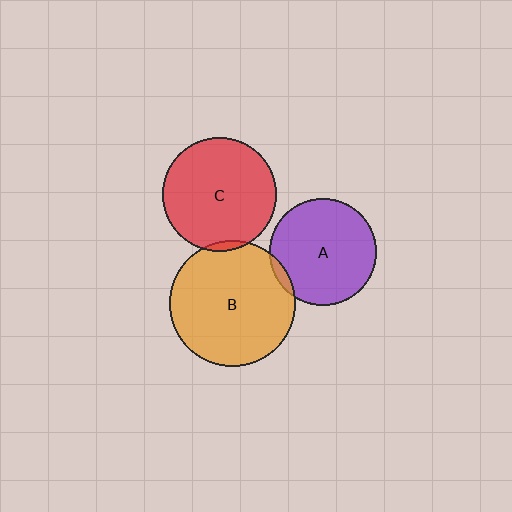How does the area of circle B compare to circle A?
Approximately 1.4 times.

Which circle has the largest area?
Circle B (orange).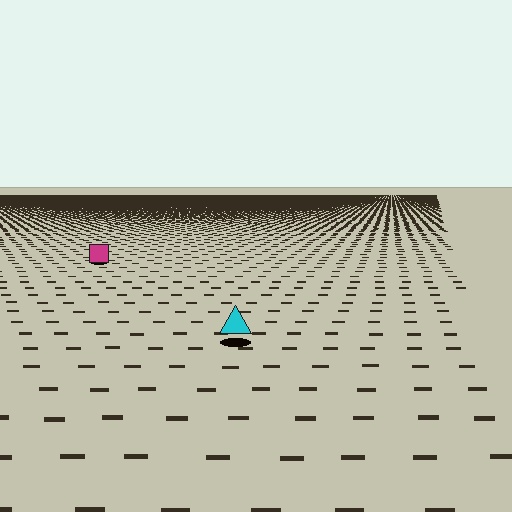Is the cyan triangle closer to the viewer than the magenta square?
Yes. The cyan triangle is closer — you can tell from the texture gradient: the ground texture is coarser near it.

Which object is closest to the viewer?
The cyan triangle is closest. The texture marks near it are larger and more spread out.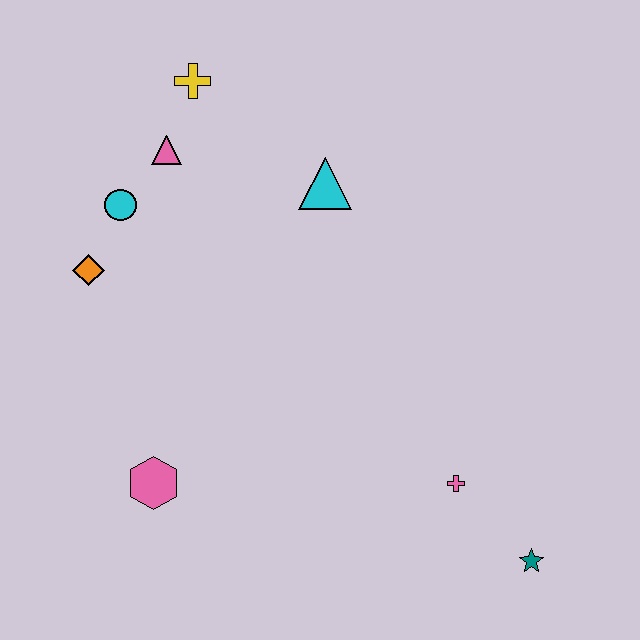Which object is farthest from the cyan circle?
The teal star is farthest from the cyan circle.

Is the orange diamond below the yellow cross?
Yes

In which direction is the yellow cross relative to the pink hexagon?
The yellow cross is above the pink hexagon.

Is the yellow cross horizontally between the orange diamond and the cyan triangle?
Yes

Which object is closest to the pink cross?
The teal star is closest to the pink cross.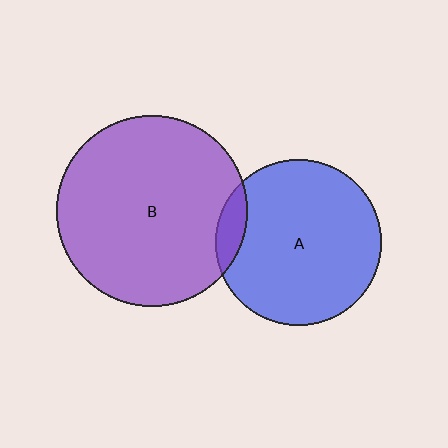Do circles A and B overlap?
Yes.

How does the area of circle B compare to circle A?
Approximately 1.3 times.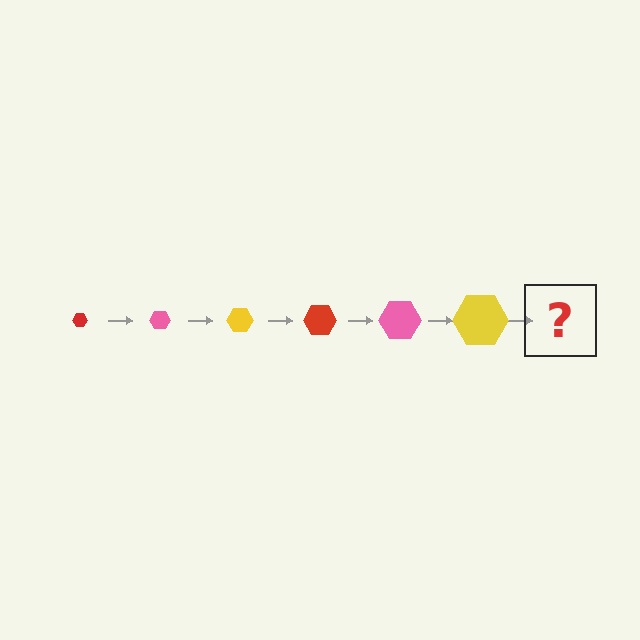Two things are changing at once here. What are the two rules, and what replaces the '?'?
The two rules are that the hexagon grows larger each step and the color cycles through red, pink, and yellow. The '?' should be a red hexagon, larger than the previous one.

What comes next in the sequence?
The next element should be a red hexagon, larger than the previous one.